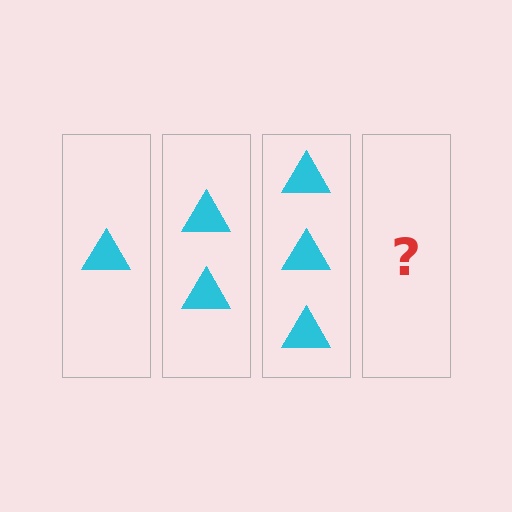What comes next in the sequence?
The next element should be 4 triangles.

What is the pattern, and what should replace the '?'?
The pattern is that each step adds one more triangle. The '?' should be 4 triangles.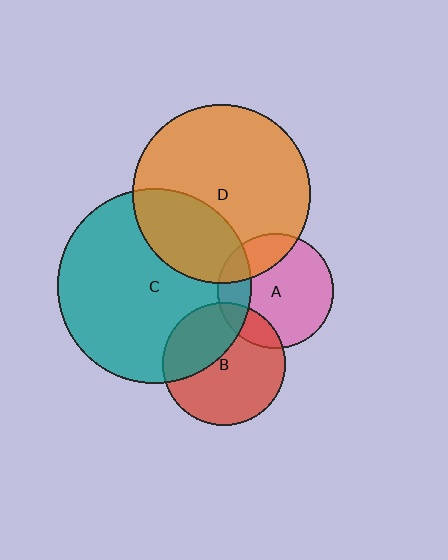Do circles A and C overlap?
Yes.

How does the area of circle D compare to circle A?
Approximately 2.4 times.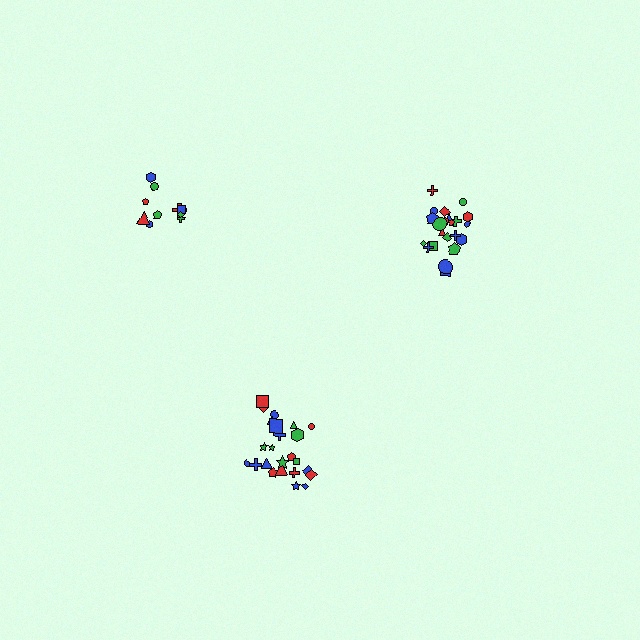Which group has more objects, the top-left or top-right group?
The top-right group.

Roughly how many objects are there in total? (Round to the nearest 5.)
Roughly 55 objects in total.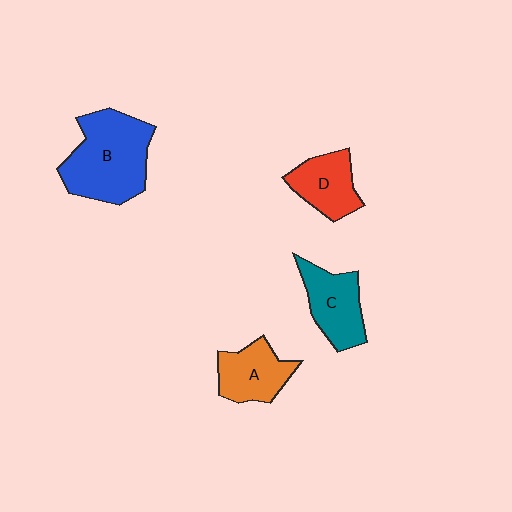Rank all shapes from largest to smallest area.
From largest to smallest: B (blue), C (teal), A (orange), D (red).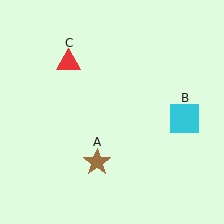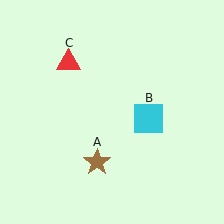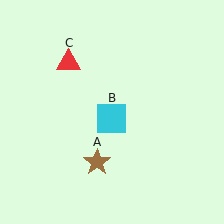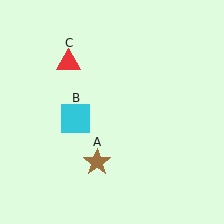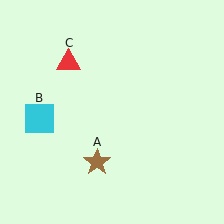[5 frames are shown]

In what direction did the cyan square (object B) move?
The cyan square (object B) moved left.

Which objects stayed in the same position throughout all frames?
Brown star (object A) and red triangle (object C) remained stationary.